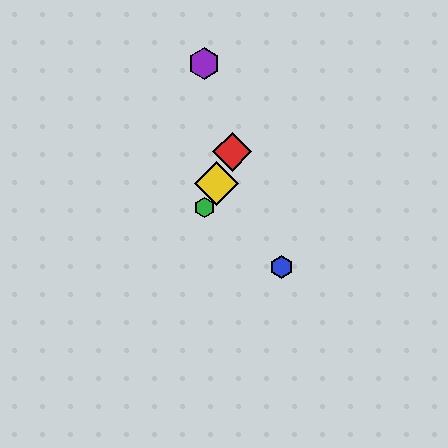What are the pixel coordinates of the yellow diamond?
The yellow diamond is at (216, 184).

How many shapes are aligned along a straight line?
3 shapes (the red diamond, the green hexagon, the yellow diamond) are aligned along a straight line.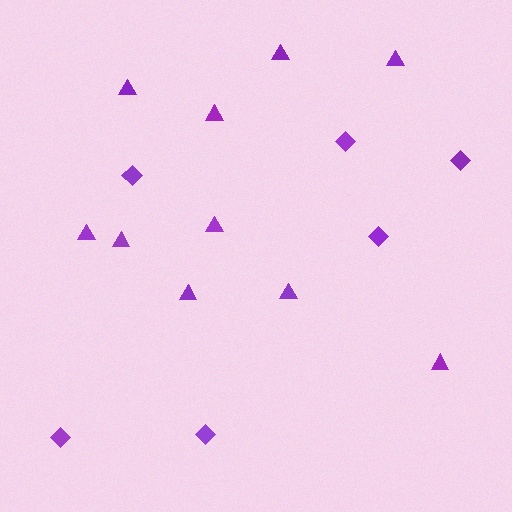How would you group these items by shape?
There are 2 groups: one group of triangles (10) and one group of diamonds (6).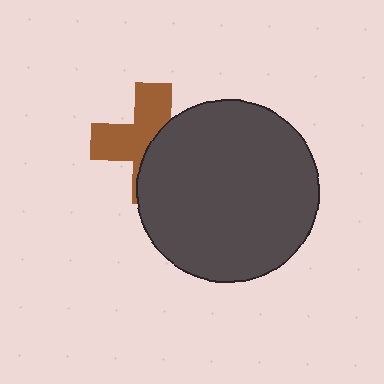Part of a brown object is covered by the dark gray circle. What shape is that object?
It is a cross.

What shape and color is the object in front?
The object in front is a dark gray circle.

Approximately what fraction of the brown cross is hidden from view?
Roughly 48% of the brown cross is hidden behind the dark gray circle.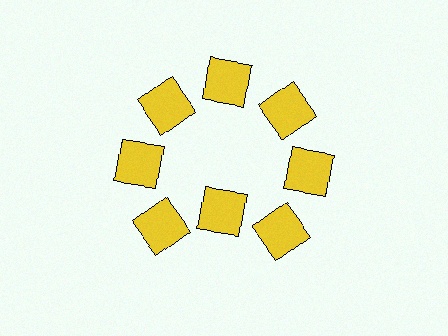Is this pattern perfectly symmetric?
No. The 8 yellow squares are arranged in a ring, but one element near the 6 o'clock position is pulled inward toward the center, breaking the 8-fold rotational symmetry.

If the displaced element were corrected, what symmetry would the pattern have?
It would have 8-fold rotational symmetry — the pattern would map onto itself every 45 degrees.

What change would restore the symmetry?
The symmetry would be restored by moving it outward, back onto the ring so that all 8 squares sit at equal angles and equal distance from the center.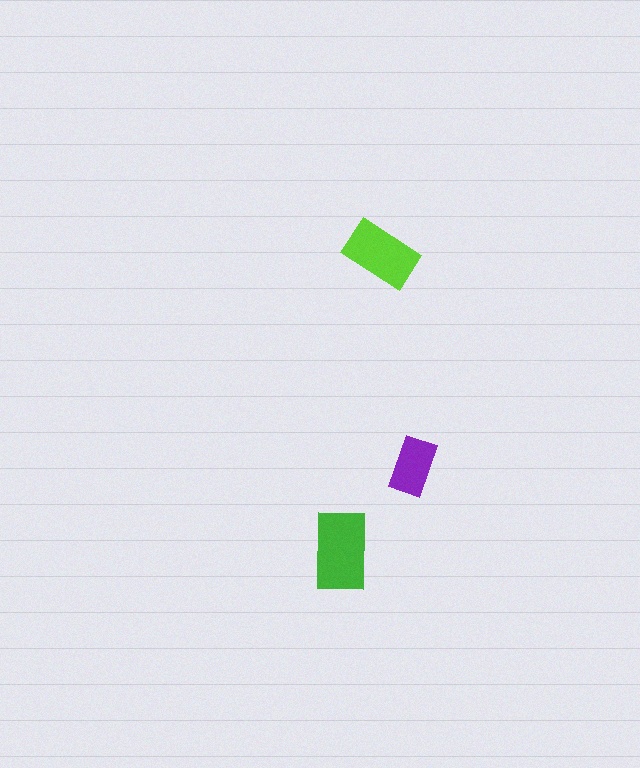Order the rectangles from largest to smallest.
the green one, the lime one, the purple one.